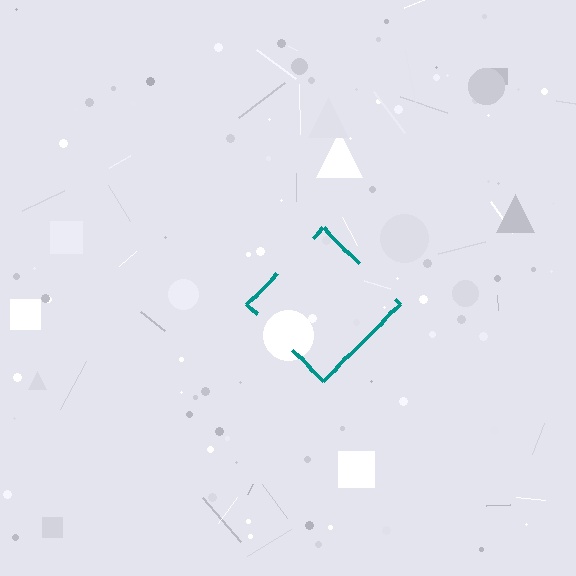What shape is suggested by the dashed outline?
The dashed outline suggests a diamond.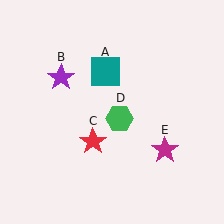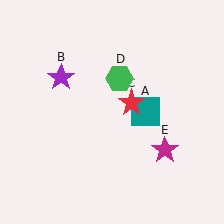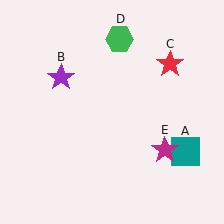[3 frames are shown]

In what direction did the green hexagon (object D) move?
The green hexagon (object D) moved up.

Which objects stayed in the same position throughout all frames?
Purple star (object B) and magenta star (object E) remained stationary.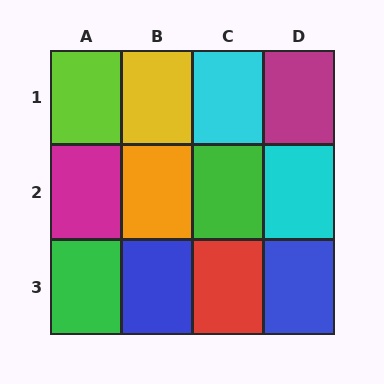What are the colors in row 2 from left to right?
Magenta, orange, green, cyan.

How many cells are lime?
1 cell is lime.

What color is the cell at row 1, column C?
Cyan.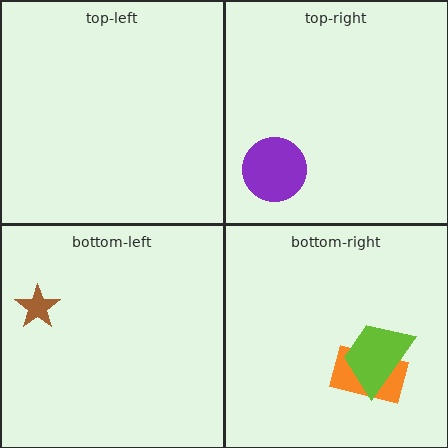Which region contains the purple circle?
The top-right region.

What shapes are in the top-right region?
The purple circle.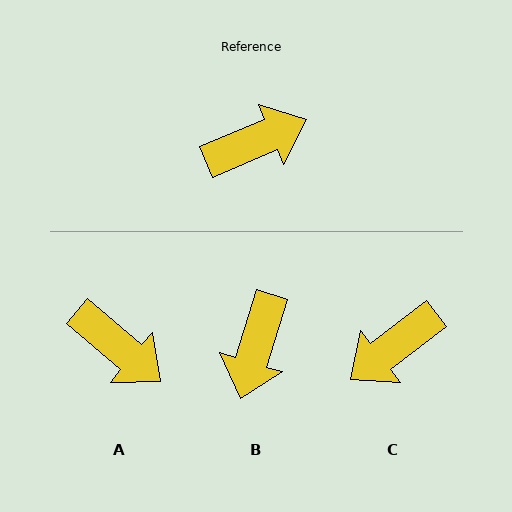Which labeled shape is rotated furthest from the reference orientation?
C, about 165 degrees away.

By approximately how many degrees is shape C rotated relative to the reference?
Approximately 165 degrees clockwise.